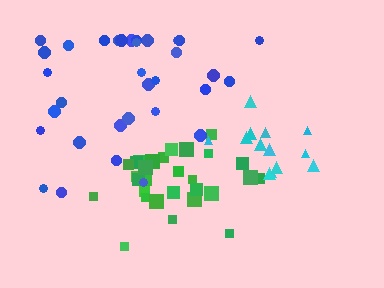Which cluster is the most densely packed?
Green.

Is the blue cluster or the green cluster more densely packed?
Green.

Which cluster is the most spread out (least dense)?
Blue.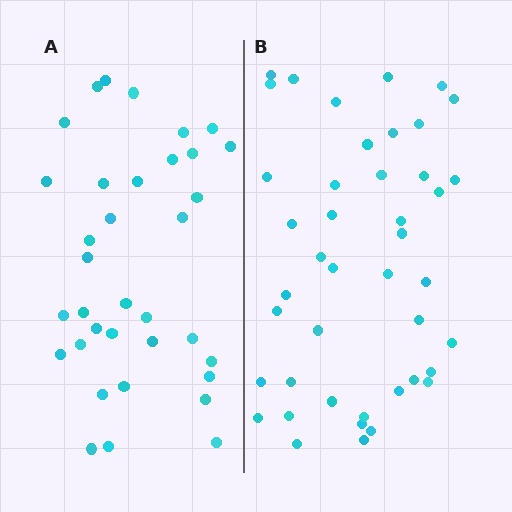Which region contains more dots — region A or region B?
Region B (the right region) has more dots.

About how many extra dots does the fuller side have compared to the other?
Region B has roughly 8 or so more dots than region A.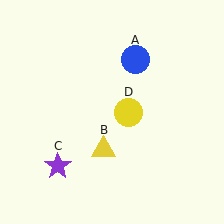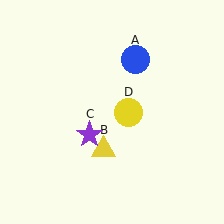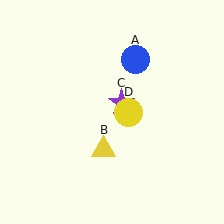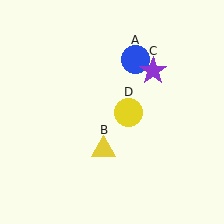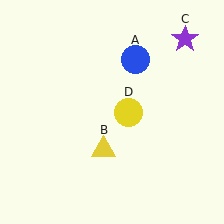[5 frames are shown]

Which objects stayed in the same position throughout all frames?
Blue circle (object A) and yellow triangle (object B) and yellow circle (object D) remained stationary.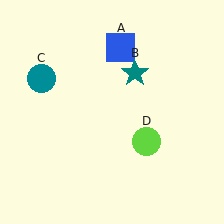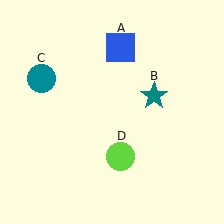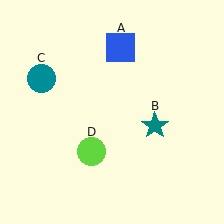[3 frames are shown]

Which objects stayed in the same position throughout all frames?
Blue square (object A) and teal circle (object C) remained stationary.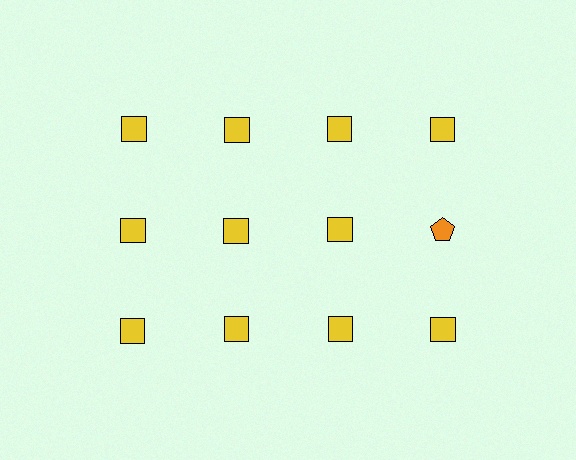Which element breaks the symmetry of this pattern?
The orange pentagon in the second row, second from right column breaks the symmetry. All other shapes are yellow squares.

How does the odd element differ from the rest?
It differs in both color (orange instead of yellow) and shape (pentagon instead of square).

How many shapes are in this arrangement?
There are 12 shapes arranged in a grid pattern.